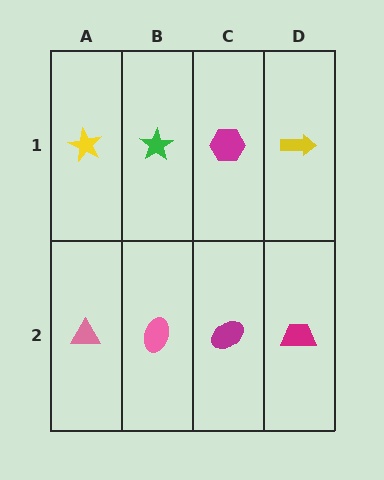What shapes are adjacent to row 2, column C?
A magenta hexagon (row 1, column C), a pink ellipse (row 2, column B), a magenta trapezoid (row 2, column D).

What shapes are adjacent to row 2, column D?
A yellow arrow (row 1, column D), a magenta ellipse (row 2, column C).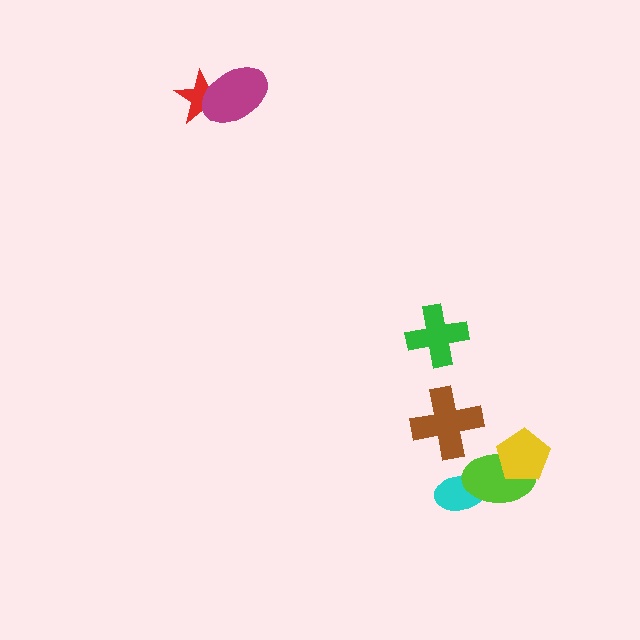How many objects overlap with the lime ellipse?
2 objects overlap with the lime ellipse.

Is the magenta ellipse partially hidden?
No, no other shape covers it.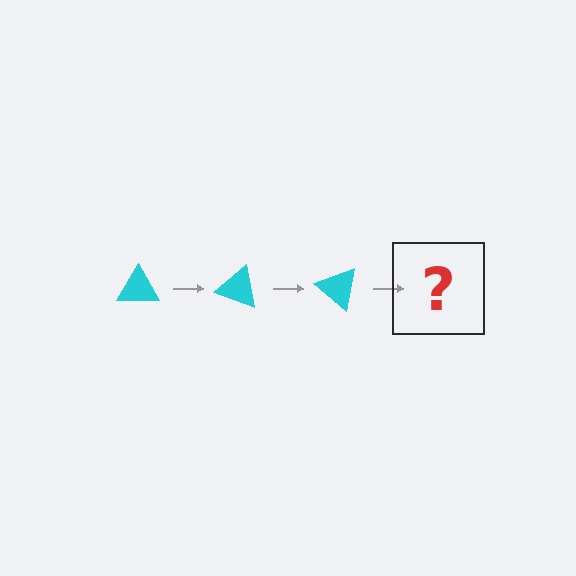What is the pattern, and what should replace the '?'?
The pattern is that the triangle rotates 20 degrees each step. The '?' should be a cyan triangle rotated 60 degrees.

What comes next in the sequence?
The next element should be a cyan triangle rotated 60 degrees.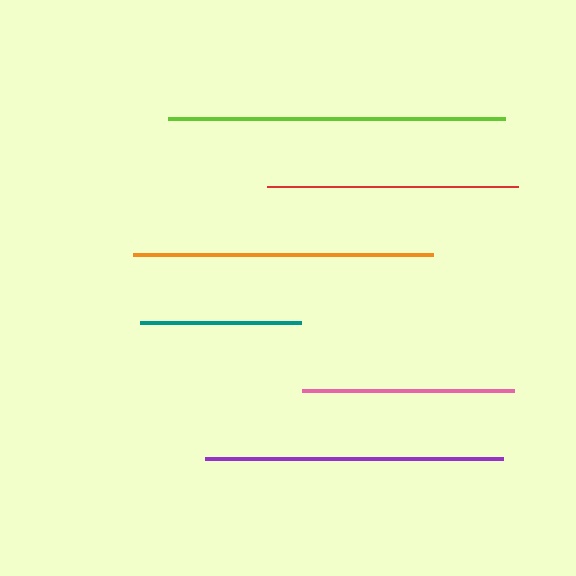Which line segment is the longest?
The lime line is the longest at approximately 337 pixels.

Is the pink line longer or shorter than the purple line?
The purple line is longer than the pink line.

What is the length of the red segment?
The red segment is approximately 252 pixels long.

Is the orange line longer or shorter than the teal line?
The orange line is longer than the teal line.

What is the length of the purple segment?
The purple segment is approximately 298 pixels long.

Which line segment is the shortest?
The teal line is the shortest at approximately 162 pixels.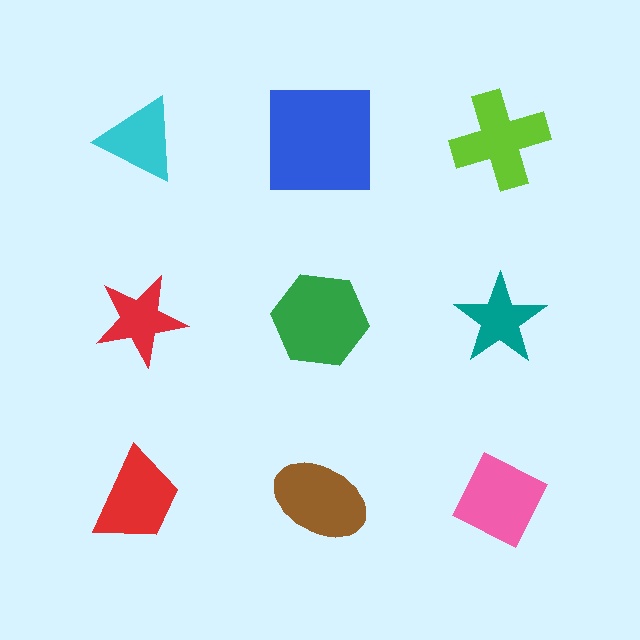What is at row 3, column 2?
A brown ellipse.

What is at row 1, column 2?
A blue square.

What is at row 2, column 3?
A teal star.